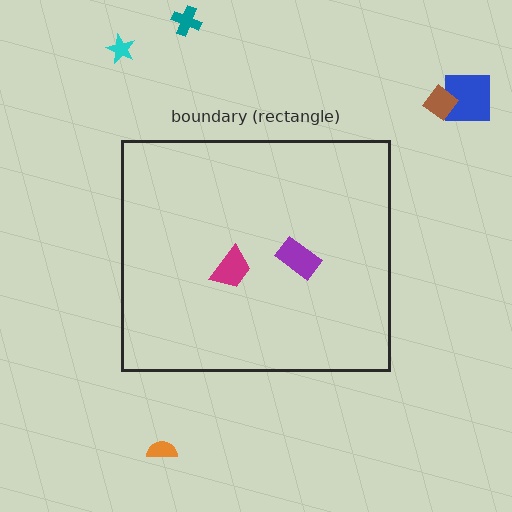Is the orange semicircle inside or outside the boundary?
Outside.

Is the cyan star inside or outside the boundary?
Outside.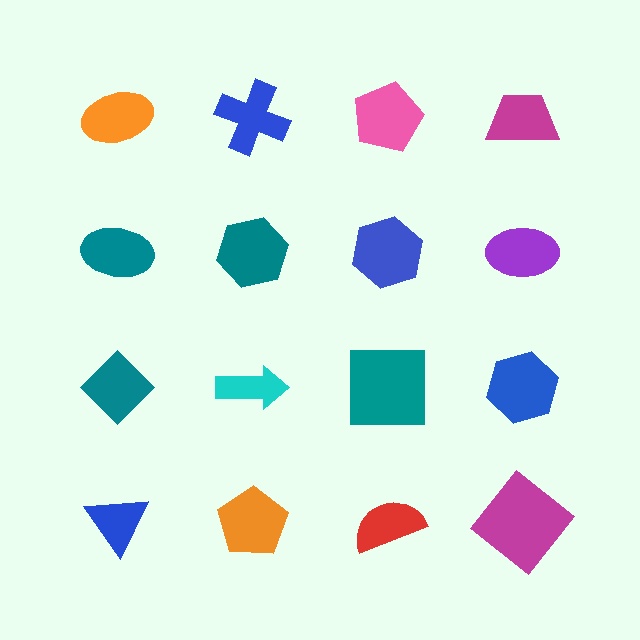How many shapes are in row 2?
4 shapes.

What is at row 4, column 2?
An orange pentagon.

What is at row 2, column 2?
A teal hexagon.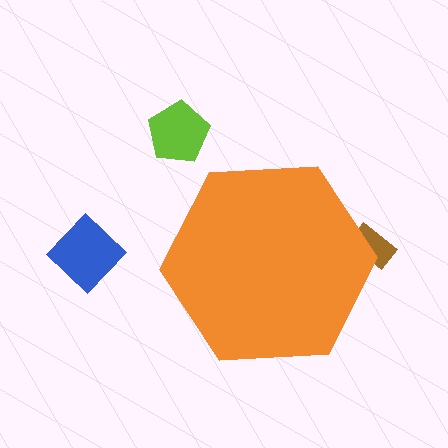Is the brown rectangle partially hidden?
Yes, the brown rectangle is partially hidden behind the orange hexagon.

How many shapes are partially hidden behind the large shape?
1 shape is partially hidden.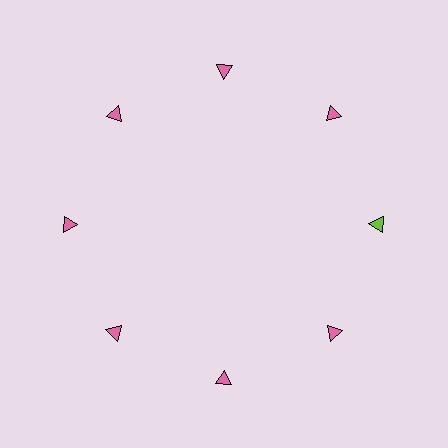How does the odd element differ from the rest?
It has a different color: lime instead of pink.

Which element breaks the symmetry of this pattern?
The lime triangle at roughly the 3 o'clock position breaks the symmetry. All other shapes are pink triangles.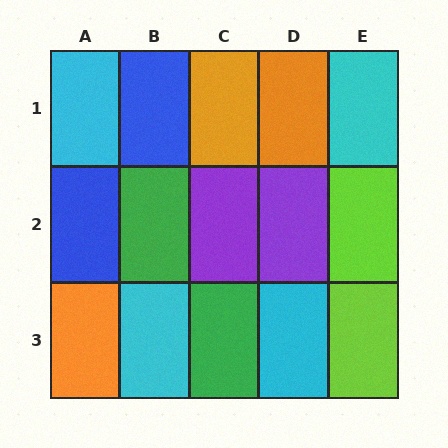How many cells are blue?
2 cells are blue.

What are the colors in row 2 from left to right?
Blue, green, purple, purple, lime.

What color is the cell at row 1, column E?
Cyan.